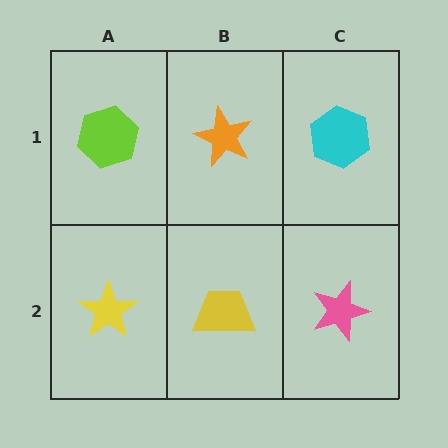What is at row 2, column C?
A pink star.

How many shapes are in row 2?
3 shapes.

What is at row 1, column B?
An orange star.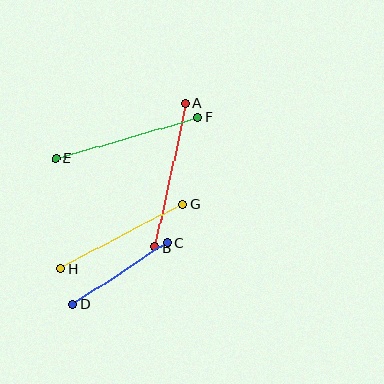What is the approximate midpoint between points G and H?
The midpoint is at approximately (122, 236) pixels.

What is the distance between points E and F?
The distance is approximately 148 pixels.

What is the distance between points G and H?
The distance is approximately 138 pixels.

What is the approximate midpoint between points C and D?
The midpoint is at approximately (120, 273) pixels.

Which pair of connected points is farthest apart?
Points E and F are farthest apart.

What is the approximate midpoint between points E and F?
The midpoint is at approximately (127, 138) pixels.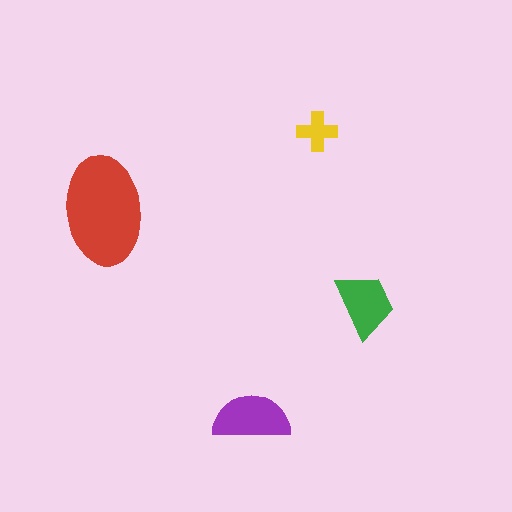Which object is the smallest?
The yellow cross.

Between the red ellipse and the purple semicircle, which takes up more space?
The red ellipse.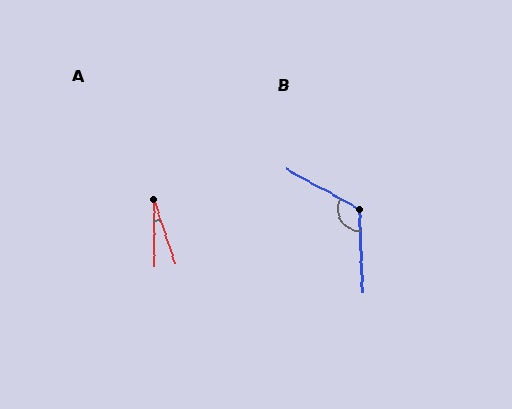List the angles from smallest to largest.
A (19°), B (121°).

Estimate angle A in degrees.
Approximately 19 degrees.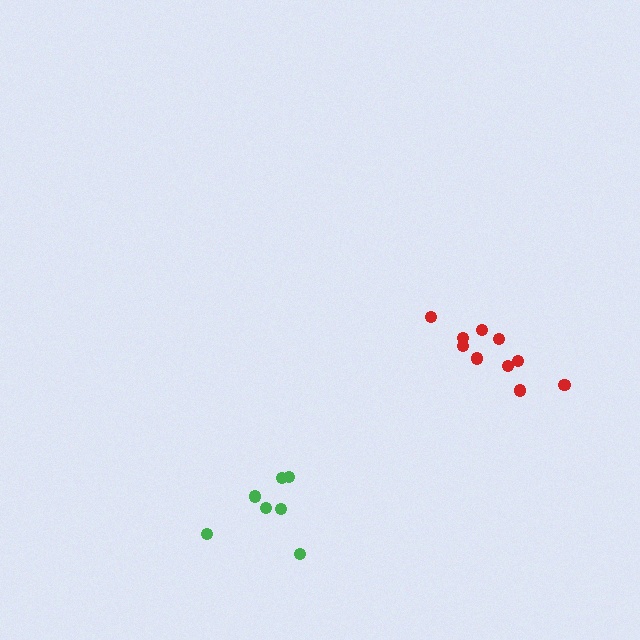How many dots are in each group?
Group 1: 7 dots, Group 2: 10 dots (17 total).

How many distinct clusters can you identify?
There are 2 distinct clusters.